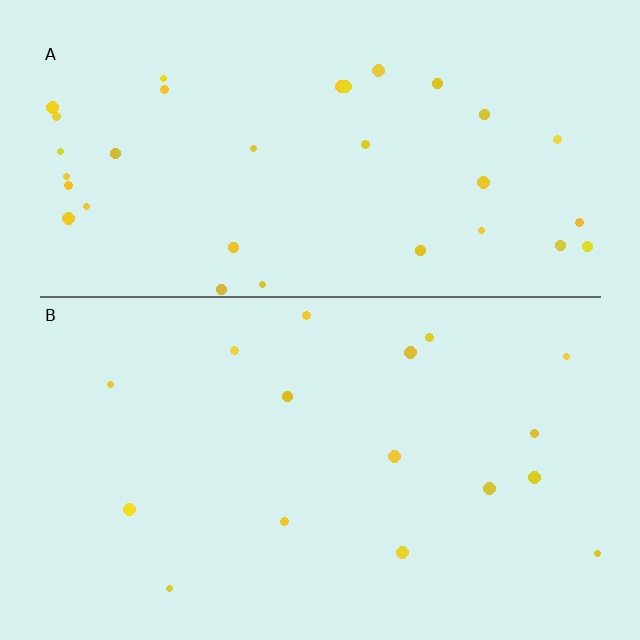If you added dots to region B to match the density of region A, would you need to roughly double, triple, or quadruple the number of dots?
Approximately double.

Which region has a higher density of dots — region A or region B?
A (the top).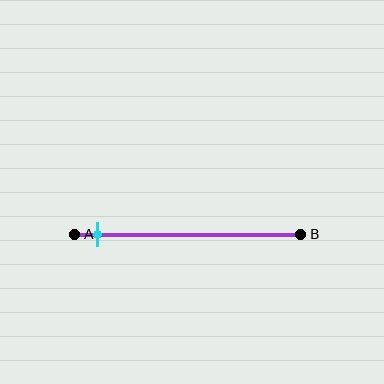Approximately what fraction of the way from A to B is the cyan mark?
The cyan mark is approximately 10% of the way from A to B.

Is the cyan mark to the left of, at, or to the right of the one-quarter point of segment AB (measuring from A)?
The cyan mark is to the left of the one-quarter point of segment AB.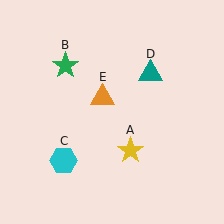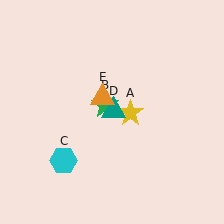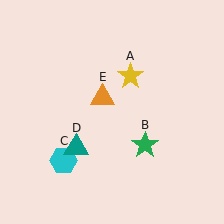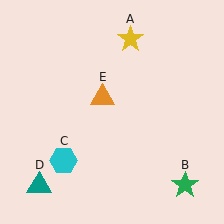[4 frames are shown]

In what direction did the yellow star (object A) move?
The yellow star (object A) moved up.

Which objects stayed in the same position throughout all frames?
Cyan hexagon (object C) and orange triangle (object E) remained stationary.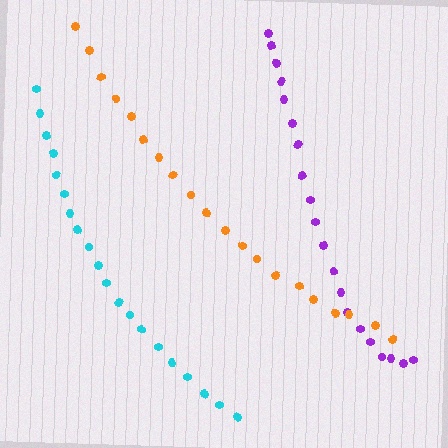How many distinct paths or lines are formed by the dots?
There are 3 distinct paths.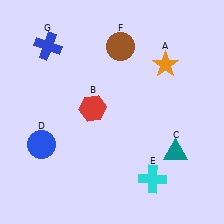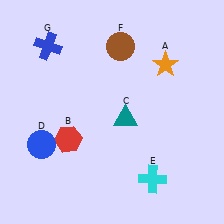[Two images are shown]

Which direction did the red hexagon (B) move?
The red hexagon (B) moved down.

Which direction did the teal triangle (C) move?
The teal triangle (C) moved left.